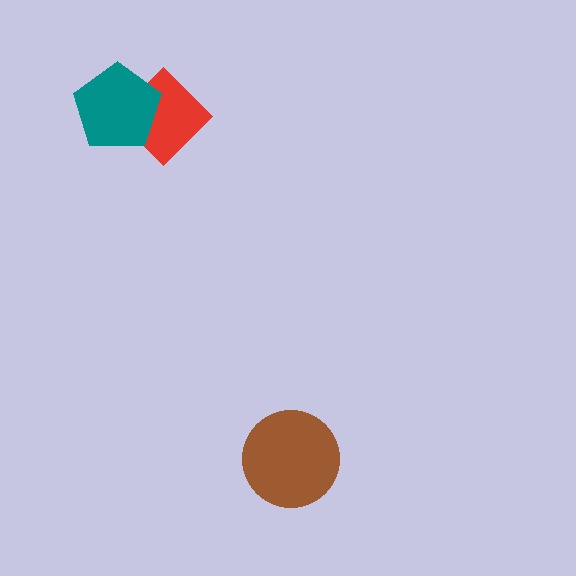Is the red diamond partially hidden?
Yes, it is partially covered by another shape.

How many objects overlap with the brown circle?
0 objects overlap with the brown circle.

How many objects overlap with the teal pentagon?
1 object overlaps with the teal pentagon.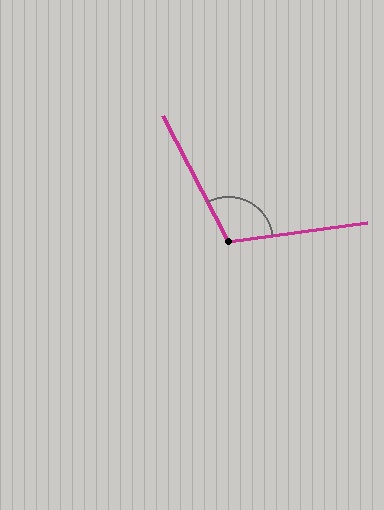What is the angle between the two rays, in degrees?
Approximately 110 degrees.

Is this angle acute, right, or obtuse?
It is obtuse.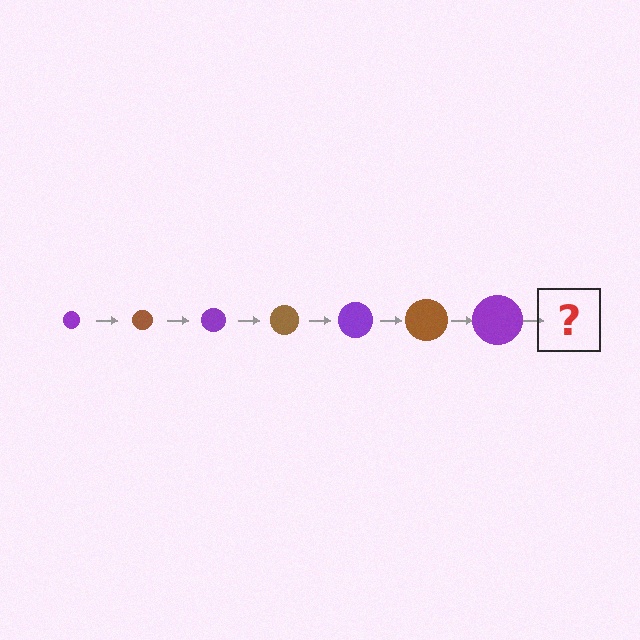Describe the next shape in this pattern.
It should be a brown circle, larger than the previous one.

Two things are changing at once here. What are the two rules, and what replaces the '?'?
The two rules are that the circle grows larger each step and the color cycles through purple and brown. The '?' should be a brown circle, larger than the previous one.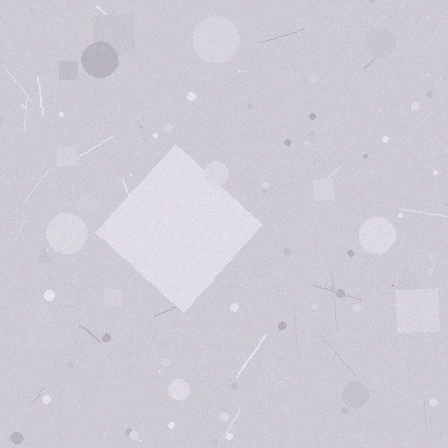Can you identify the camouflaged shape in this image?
The camouflaged shape is a diamond.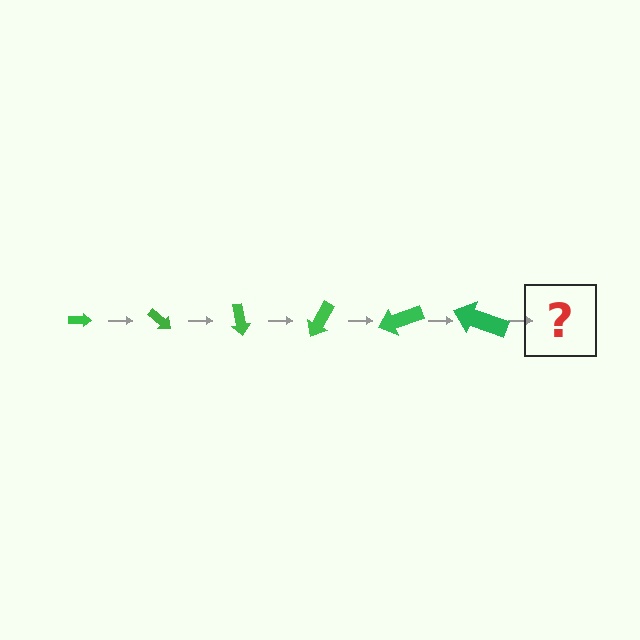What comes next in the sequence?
The next element should be an arrow, larger than the previous one and rotated 240 degrees from the start.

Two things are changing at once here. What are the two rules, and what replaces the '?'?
The two rules are that the arrow grows larger each step and it rotates 40 degrees each step. The '?' should be an arrow, larger than the previous one and rotated 240 degrees from the start.